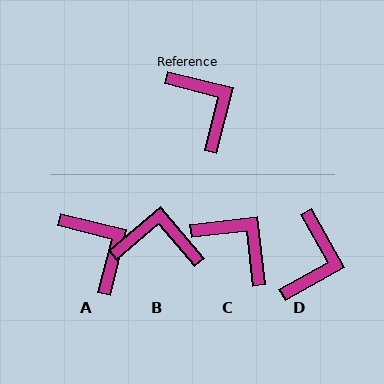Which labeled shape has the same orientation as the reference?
A.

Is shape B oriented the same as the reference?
No, it is off by about 55 degrees.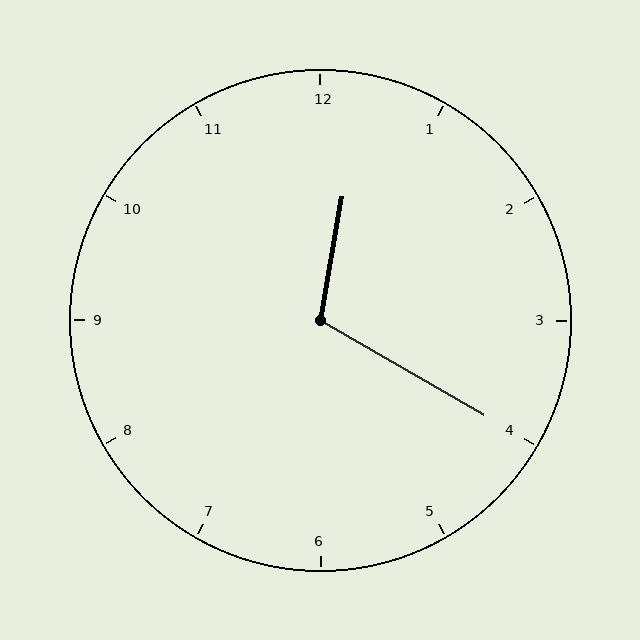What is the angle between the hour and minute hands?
Approximately 110 degrees.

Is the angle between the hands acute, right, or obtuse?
It is obtuse.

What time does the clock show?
12:20.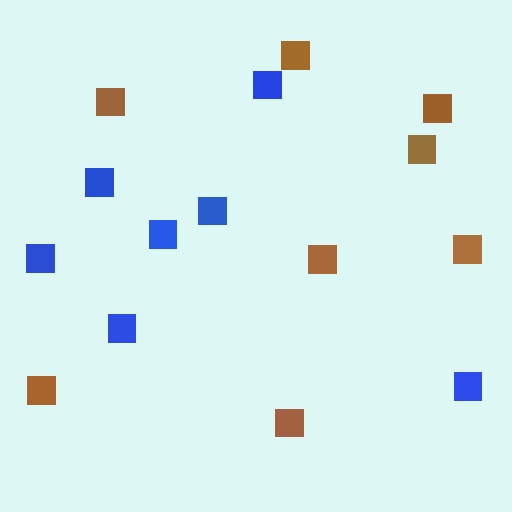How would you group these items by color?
There are 2 groups: one group of blue squares (7) and one group of brown squares (8).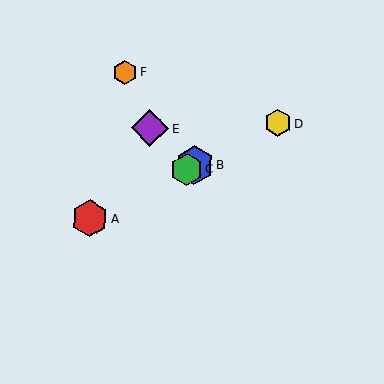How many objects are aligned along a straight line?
4 objects (A, B, C, D) are aligned along a straight line.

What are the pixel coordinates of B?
Object B is at (194, 165).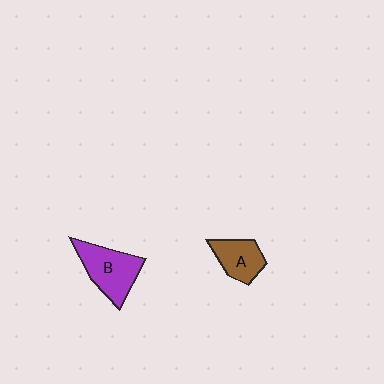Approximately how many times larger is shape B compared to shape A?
Approximately 1.5 times.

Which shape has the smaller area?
Shape A (brown).